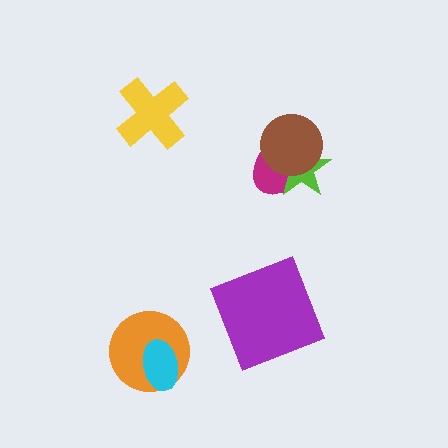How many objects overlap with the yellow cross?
0 objects overlap with the yellow cross.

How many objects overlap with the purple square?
0 objects overlap with the purple square.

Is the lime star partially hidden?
Yes, it is partially covered by another shape.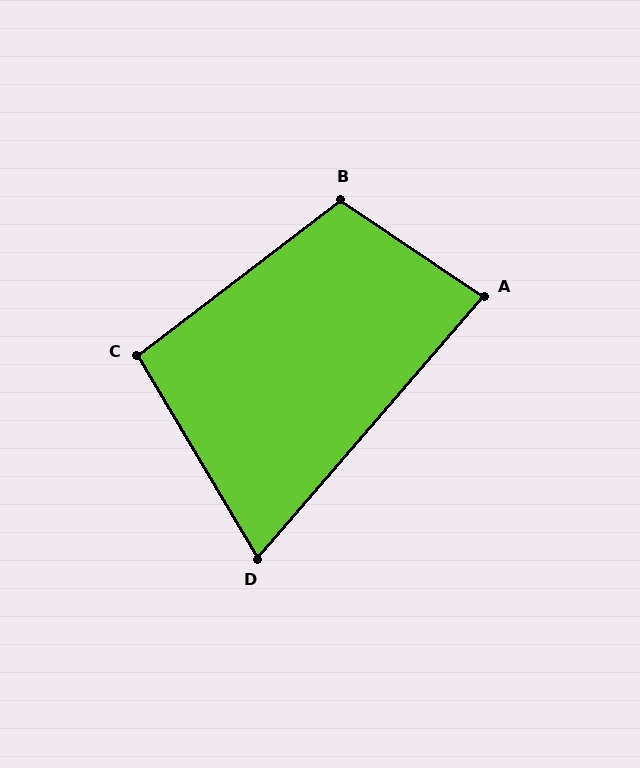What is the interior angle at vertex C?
Approximately 97 degrees (obtuse).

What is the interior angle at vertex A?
Approximately 83 degrees (acute).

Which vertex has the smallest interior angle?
D, at approximately 72 degrees.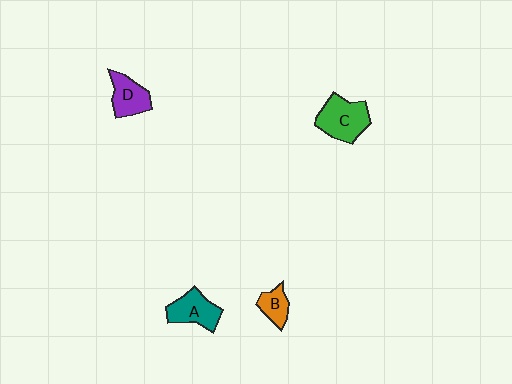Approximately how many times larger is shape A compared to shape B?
Approximately 1.6 times.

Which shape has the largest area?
Shape C (green).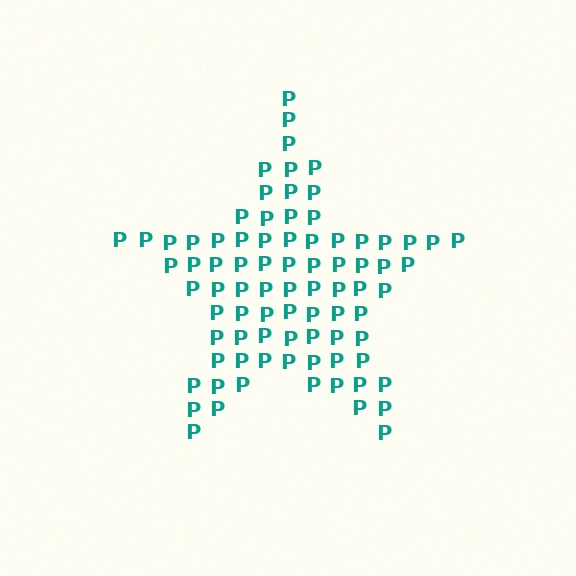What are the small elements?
The small elements are letter P's.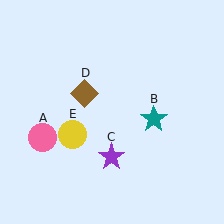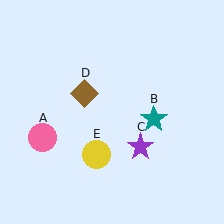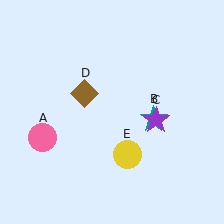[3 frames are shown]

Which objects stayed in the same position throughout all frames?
Pink circle (object A) and teal star (object B) and brown diamond (object D) remained stationary.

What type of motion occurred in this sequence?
The purple star (object C), yellow circle (object E) rotated counterclockwise around the center of the scene.